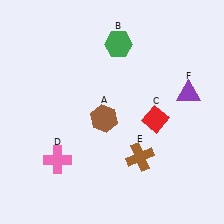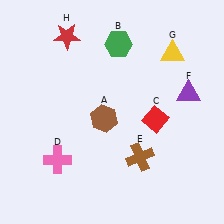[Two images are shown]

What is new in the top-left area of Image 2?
A red star (H) was added in the top-left area of Image 2.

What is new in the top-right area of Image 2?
A yellow triangle (G) was added in the top-right area of Image 2.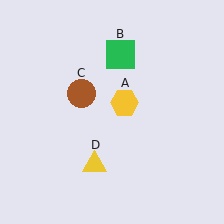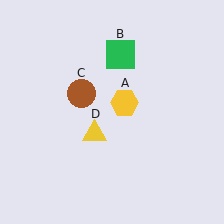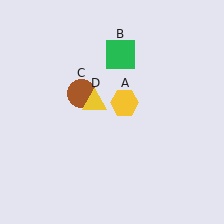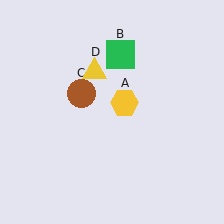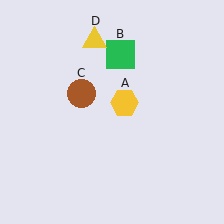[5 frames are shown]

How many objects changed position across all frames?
1 object changed position: yellow triangle (object D).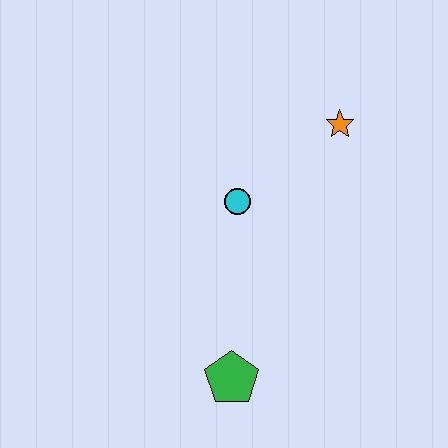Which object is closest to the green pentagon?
The cyan circle is closest to the green pentagon.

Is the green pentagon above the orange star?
No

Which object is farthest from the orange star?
The green pentagon is farthest from the orange star.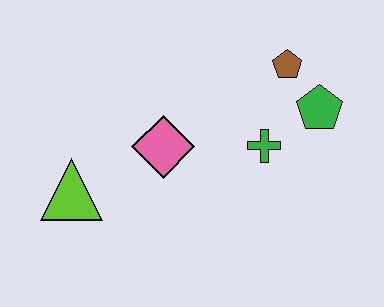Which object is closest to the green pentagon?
The brown pentagon is closest to the green pentagon.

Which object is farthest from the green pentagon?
The lime triangle is farthest from the green pentagon.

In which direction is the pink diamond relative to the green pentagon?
The pink diamond is to the left of the green pentagon.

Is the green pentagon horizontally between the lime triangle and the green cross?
No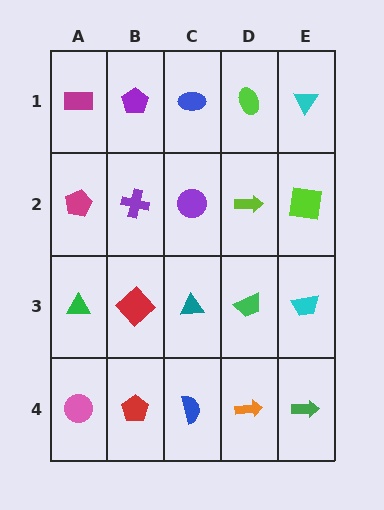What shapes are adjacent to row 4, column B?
A red diamond (row 3, column B), a pink circle (row 4, column A), a blue semicircle (row 4, column C).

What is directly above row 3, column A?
A magenta pentagon.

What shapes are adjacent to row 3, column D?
A lime arrow (row 2, column D), an orange arrow (row 4, column D), a teal triangle (row 3, column C), a cyan trapezoid (row 3, column E).